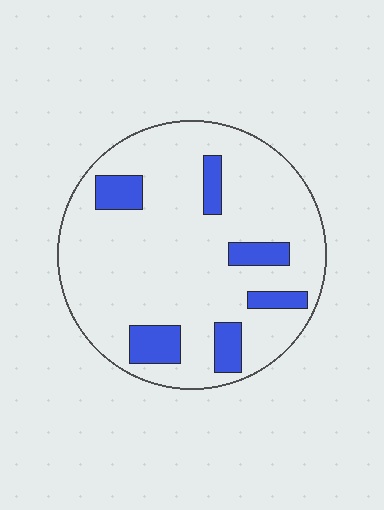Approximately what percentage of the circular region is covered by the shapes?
Approximately 15%.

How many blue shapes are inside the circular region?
6.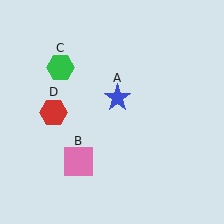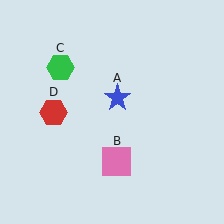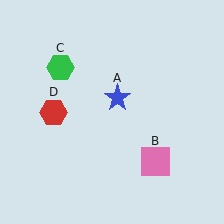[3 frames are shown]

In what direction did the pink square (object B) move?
The pink square (object B) moved right.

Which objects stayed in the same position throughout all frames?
Blue star (object A) and green hexagon (object C) and red hexagon (object D) remained stationary.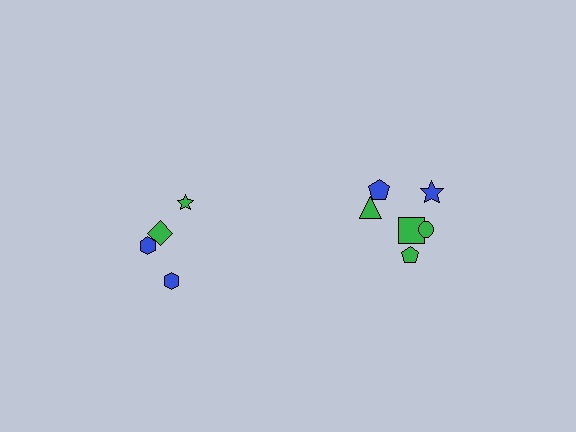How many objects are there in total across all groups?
There are 10 objects.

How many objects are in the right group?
There are 6 objects.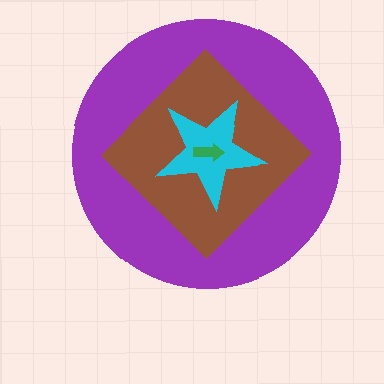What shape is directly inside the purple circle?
The brown diamond.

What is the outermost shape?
The purple circle.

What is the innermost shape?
The green arrow.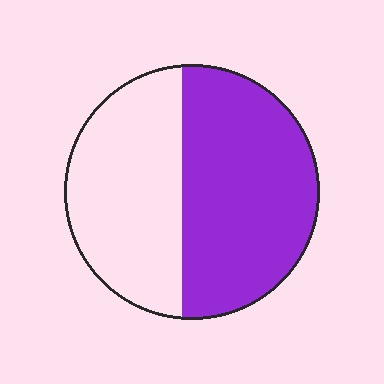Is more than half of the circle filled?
Yes.